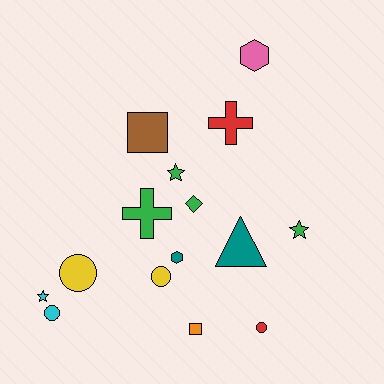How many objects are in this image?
There are 15 objects.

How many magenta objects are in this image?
There are no magenta objects.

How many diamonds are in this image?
There is 1 diamond.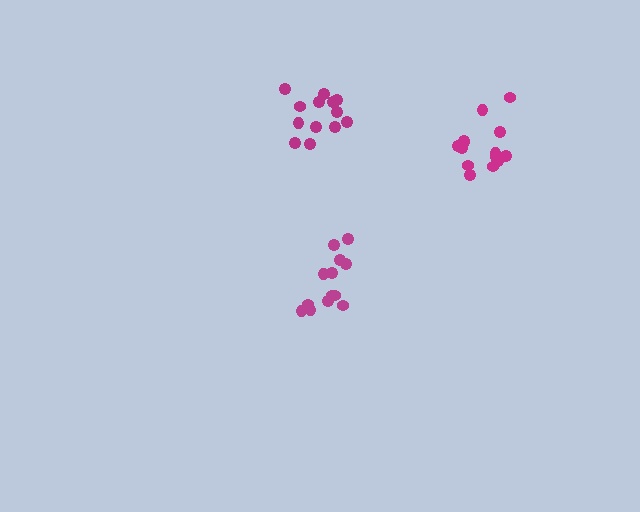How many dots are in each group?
Group 1: 14 dots, Group 2: 13 dots, Group 3: 13 dots (40 total).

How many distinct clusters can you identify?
There are 3 distinct clusters.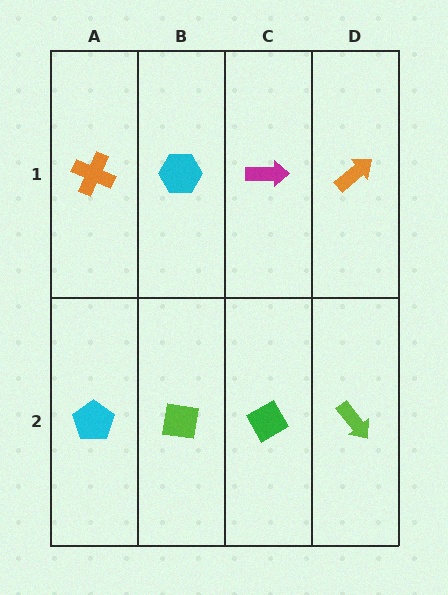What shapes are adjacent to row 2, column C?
A magenta arrow (row 1, column C), a lime square (row 2, column B), a lime arrow (row 2, column D).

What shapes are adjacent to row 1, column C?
A green diamond (row 2, column C), a cyan hexagon (row 1, column B), an orange arrow (row 1, column D).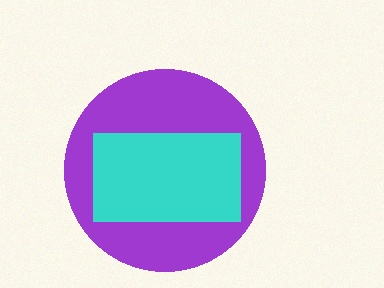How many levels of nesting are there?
2.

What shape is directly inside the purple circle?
The cyan rectangle.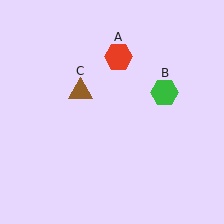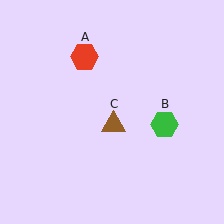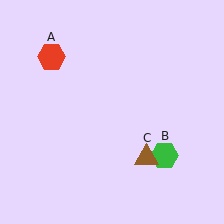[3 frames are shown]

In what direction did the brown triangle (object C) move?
The brown triangle (object C) moved down and to the right.